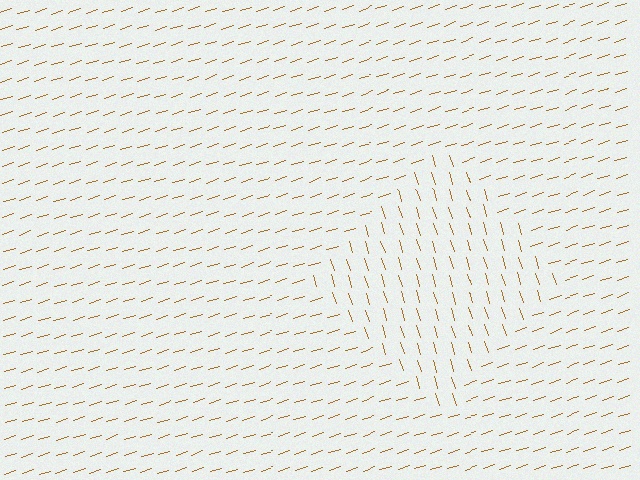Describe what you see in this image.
The image is filled with small brown line segments. A diamond region in the image has lines oriented differently from the surrounding lines, creating a visible texture boundary.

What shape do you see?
I see a diamond.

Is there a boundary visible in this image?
Yes, there is a texture boundary formed by a change in line orientation.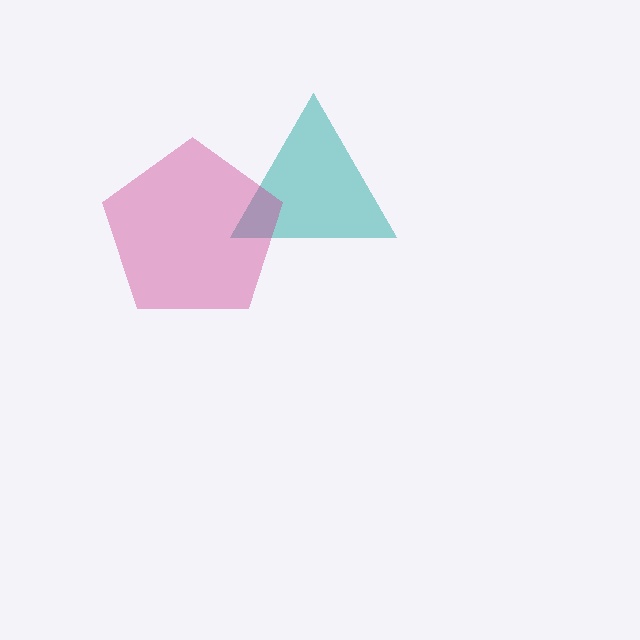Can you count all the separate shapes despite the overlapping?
Yes, there are 2 separate shapes.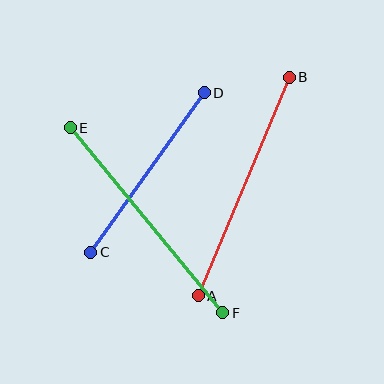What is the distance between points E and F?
The distance is approximately 240 pixels.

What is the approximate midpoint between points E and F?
The midpoint is at approximately (147, 220) pixels.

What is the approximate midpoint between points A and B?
The midpoint is at approximately (244, 187) pixels.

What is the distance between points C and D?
The distance is approximately 196 pixels.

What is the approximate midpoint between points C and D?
The midpoint is at approximately (148, 173) pixels.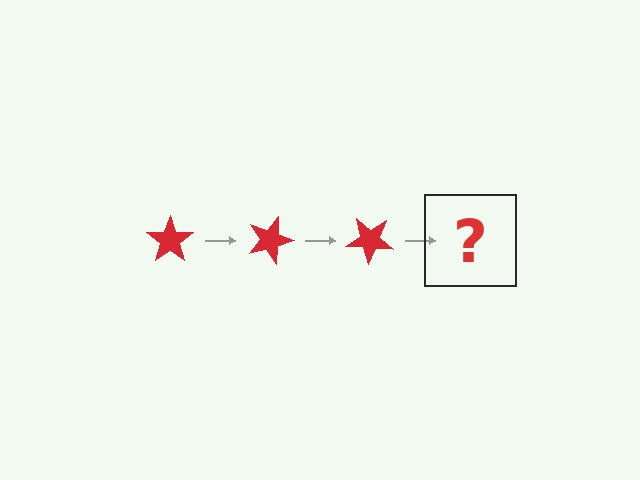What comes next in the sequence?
The next element should be a red star rotated 60 degrees.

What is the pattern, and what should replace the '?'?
The pattern is that the star rotates 20 degrees each step. The '?' should be a red star rotated 60 degrees.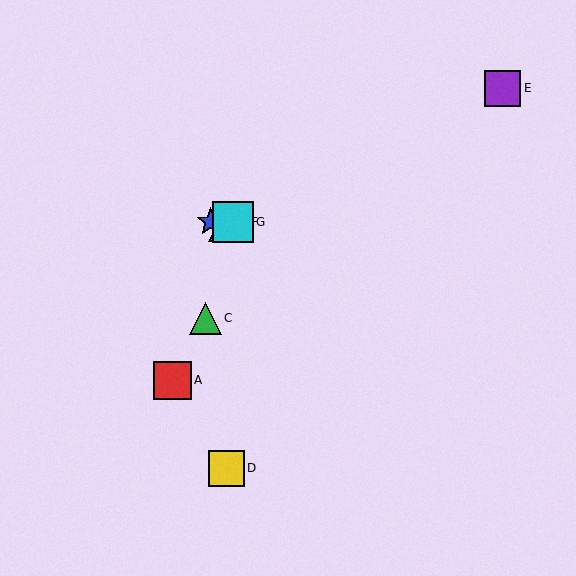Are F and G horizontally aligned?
Yes, both are at y≈222.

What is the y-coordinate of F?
Object F is at y≈222.